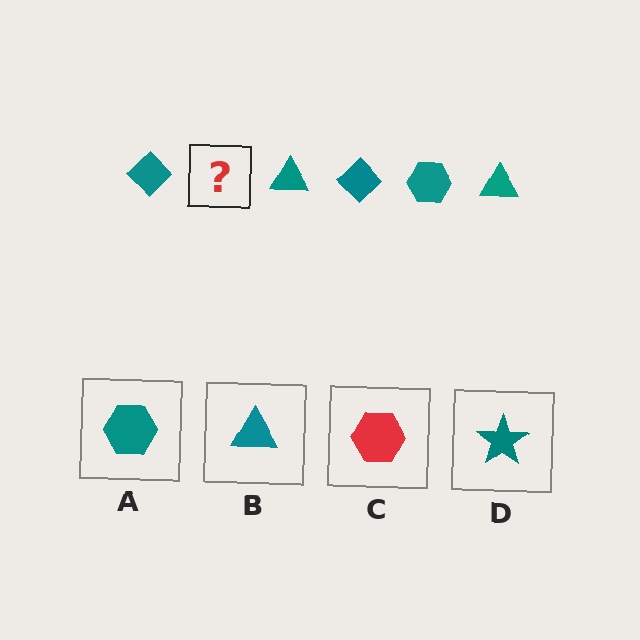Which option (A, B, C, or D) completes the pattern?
A.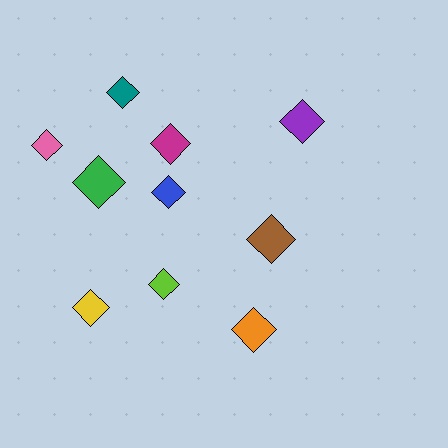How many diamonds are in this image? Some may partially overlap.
There are 10 diamonds.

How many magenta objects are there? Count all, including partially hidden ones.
There is 1 magenta object.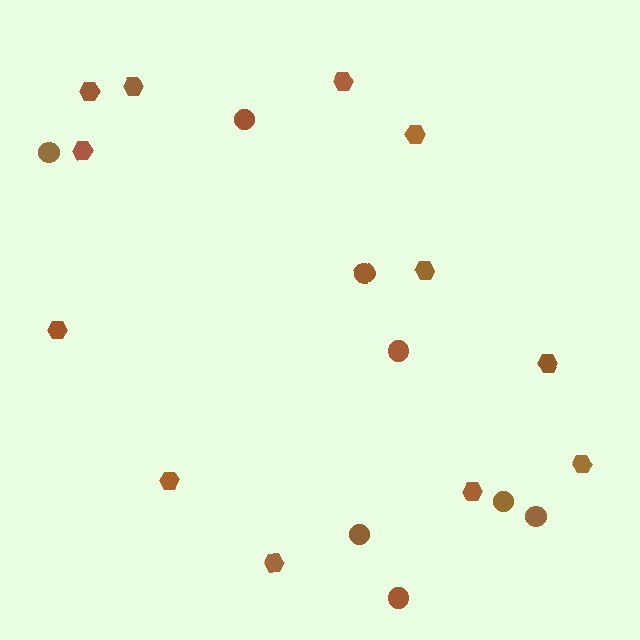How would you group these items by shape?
There are 2 groups: one group of hexagons (12) and one group of circles (8).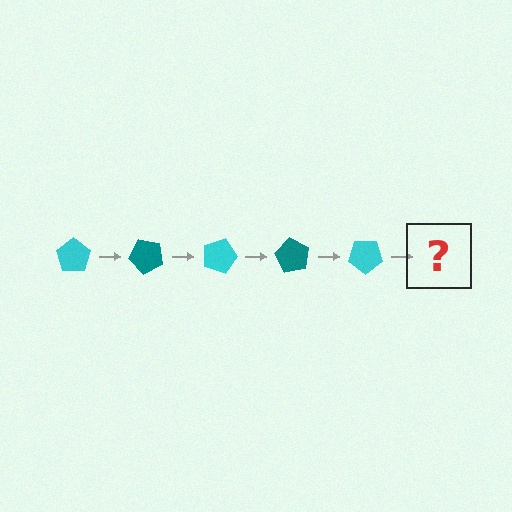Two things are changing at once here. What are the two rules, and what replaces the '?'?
The two rules are that it rotates 45 degrees each step and the color cycles through cyan and teal. The '?' should be a teal pentagon, rotated 225 degrees from the start.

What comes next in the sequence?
The next element should be a teal pentagon, rotated 225 degrees from the start.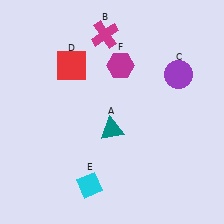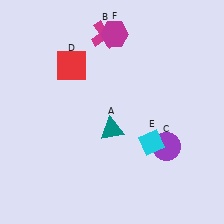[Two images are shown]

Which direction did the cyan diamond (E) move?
The cyan diamond (E) moved right.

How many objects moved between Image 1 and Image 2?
3 objects moved between the two images.